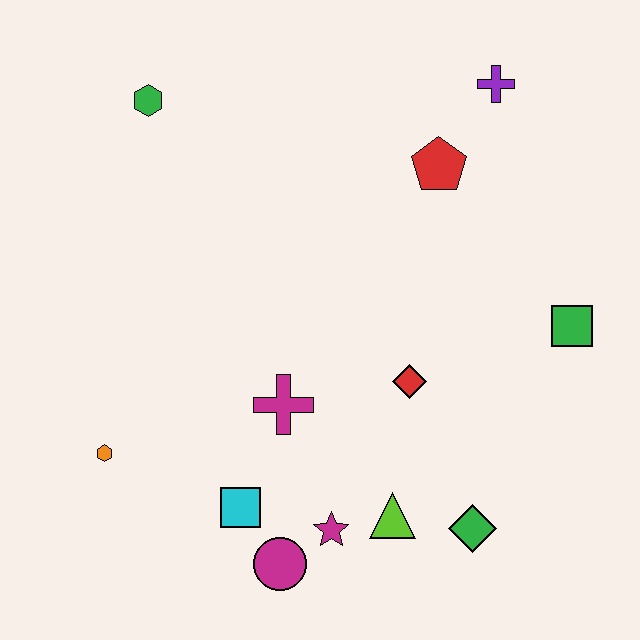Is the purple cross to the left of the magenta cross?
No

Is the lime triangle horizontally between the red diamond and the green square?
No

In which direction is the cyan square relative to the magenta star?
The cyan square is to the left of the magenta star.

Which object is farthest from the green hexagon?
The green diamond is farthest from the green hexagon.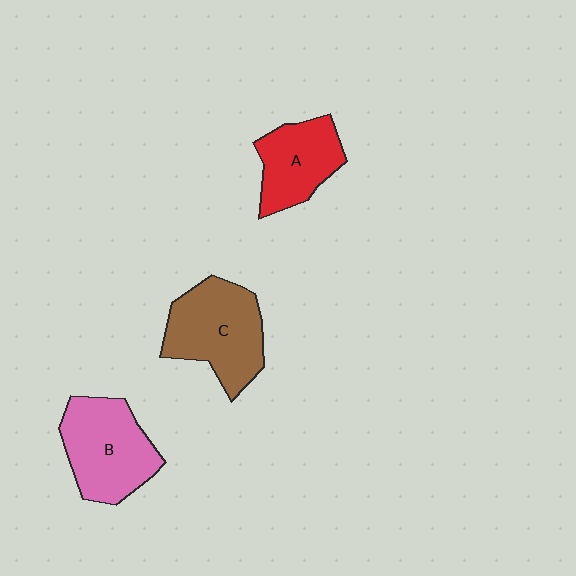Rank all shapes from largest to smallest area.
From largest to smallest: C (brown), B (pink), A (red).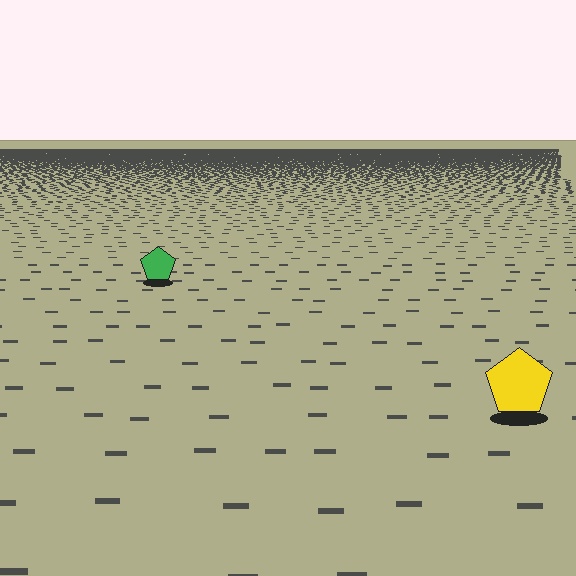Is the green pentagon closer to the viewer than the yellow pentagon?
No. The yellow pentagon is closer — you can tell from the texture gradient: the ground texture is coarser near it.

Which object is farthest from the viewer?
The green pentagon is farthest from the viewer. It appears smaller and the ground texture around it is denser.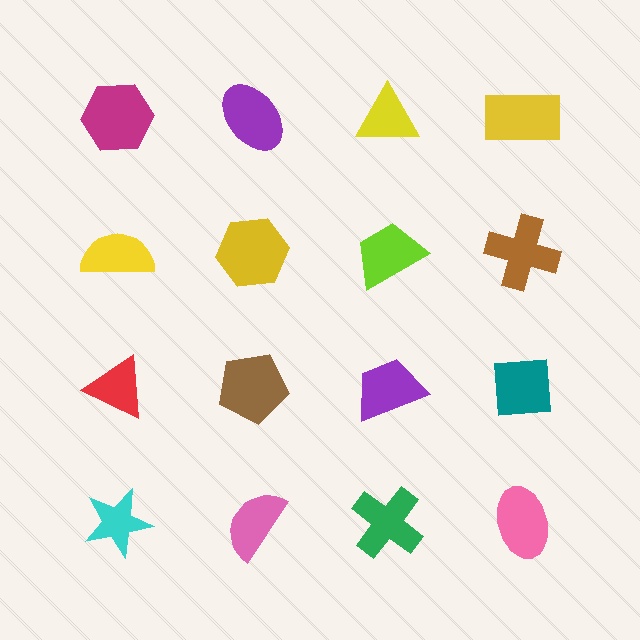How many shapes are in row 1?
4 shapes.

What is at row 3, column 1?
A red triangle.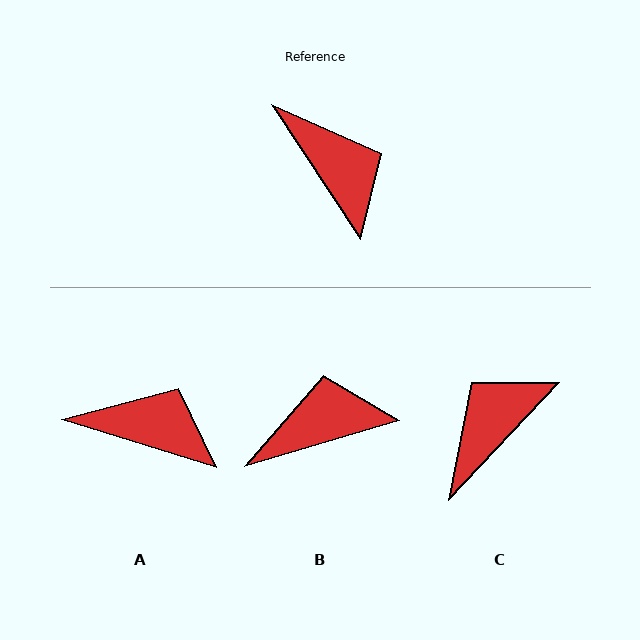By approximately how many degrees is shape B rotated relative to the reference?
Approximately 73 degrees counter-clockwise.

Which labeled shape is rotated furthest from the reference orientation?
C, about 103 degrees away.